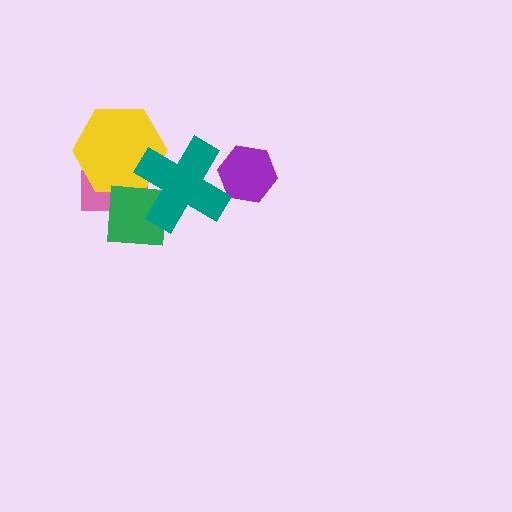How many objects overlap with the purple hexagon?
1 object overlaps with the purple hexagon.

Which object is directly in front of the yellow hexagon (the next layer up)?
The green square is directly in front of the yellow hexagon.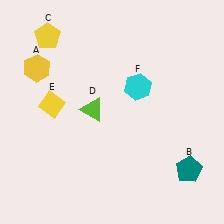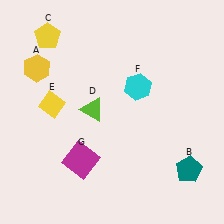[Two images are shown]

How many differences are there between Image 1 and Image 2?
There is 1 difference between the two images.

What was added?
A magenta square (G) was added in Image 2.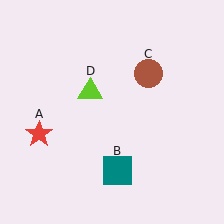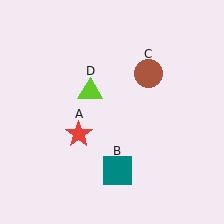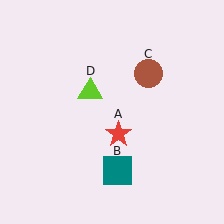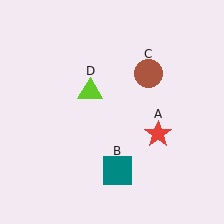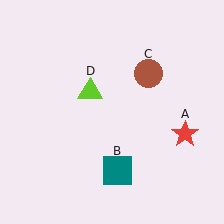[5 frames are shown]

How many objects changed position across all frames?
1 object changed position: red star (object A).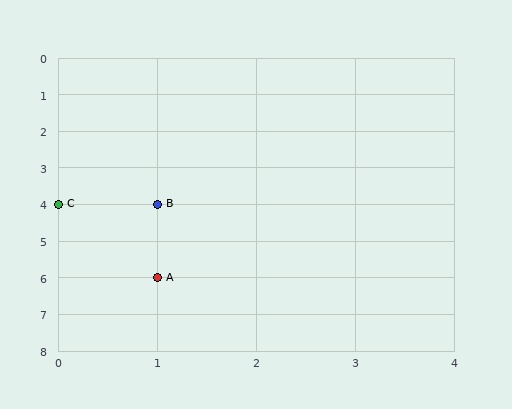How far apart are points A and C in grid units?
Points A and C are 1 column and 2 rows apart (about 2.2 grid units diagonally).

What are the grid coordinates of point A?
Point A is at grid coordinates (1, 6).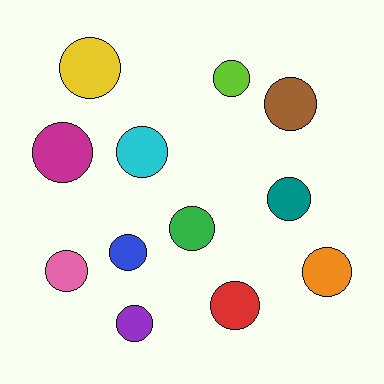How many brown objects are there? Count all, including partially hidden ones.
There is 1 brown object.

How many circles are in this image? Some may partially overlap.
There are 12 circles.